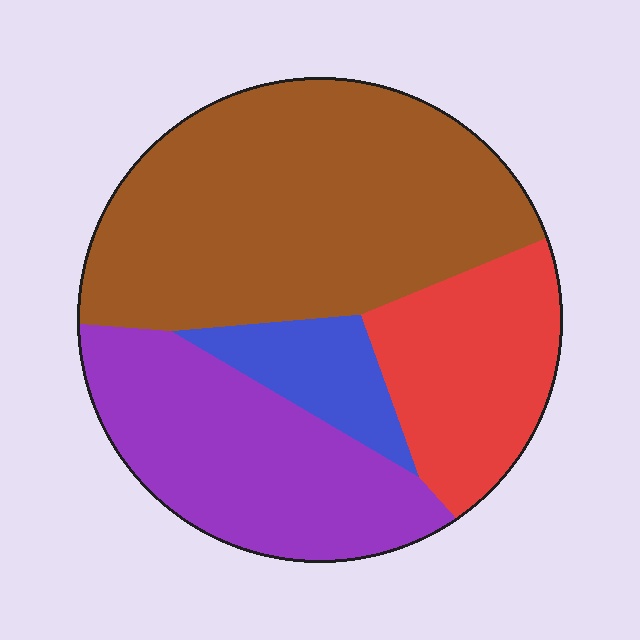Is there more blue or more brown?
Brown.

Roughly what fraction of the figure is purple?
Purple takes up between a quarter and a half of the figure.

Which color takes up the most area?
Brown, at roughly 45%.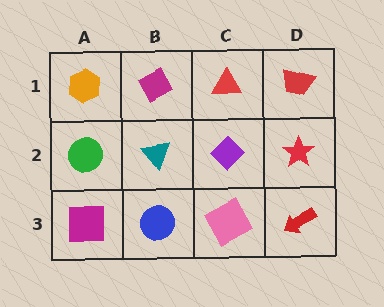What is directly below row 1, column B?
A teal triangle.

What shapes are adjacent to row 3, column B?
A teal triangle (row 2, column B), a magenta square (row 3, column A), a pink square (row 3, column C).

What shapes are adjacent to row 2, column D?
A red trapezoid (row 1, column D), a red arrow (row 3, column D), a purple diamond (row 2, column C).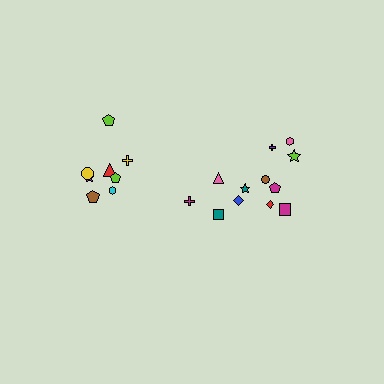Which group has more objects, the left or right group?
The right group.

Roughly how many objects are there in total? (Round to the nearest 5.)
Roughly 20 objects in total.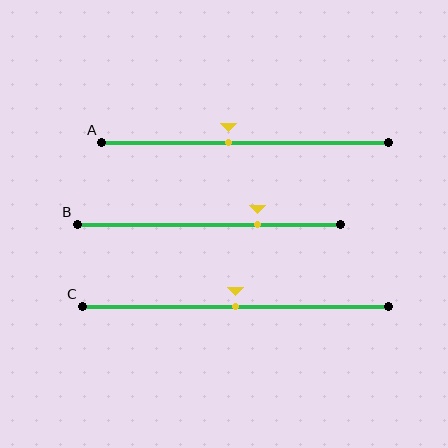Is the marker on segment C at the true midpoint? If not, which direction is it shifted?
Yes, the marker on segment C is at the true midpoint.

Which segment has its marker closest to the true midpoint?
Segment C has its marker closest to the true midpoint.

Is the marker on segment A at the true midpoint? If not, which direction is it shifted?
No, the marker on segment A is shifted to the left by about 6% of the segment length.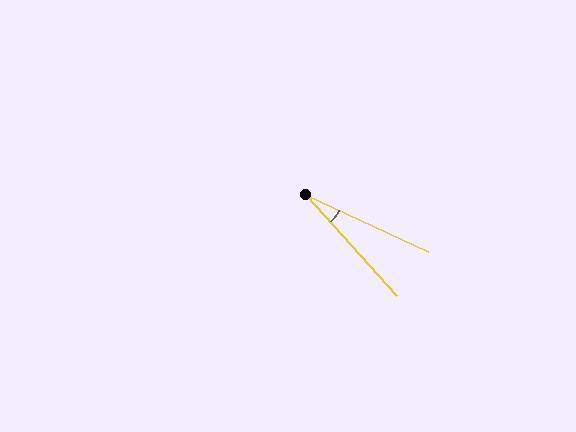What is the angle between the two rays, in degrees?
Approximately 23 degrees.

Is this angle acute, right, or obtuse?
It is acute.